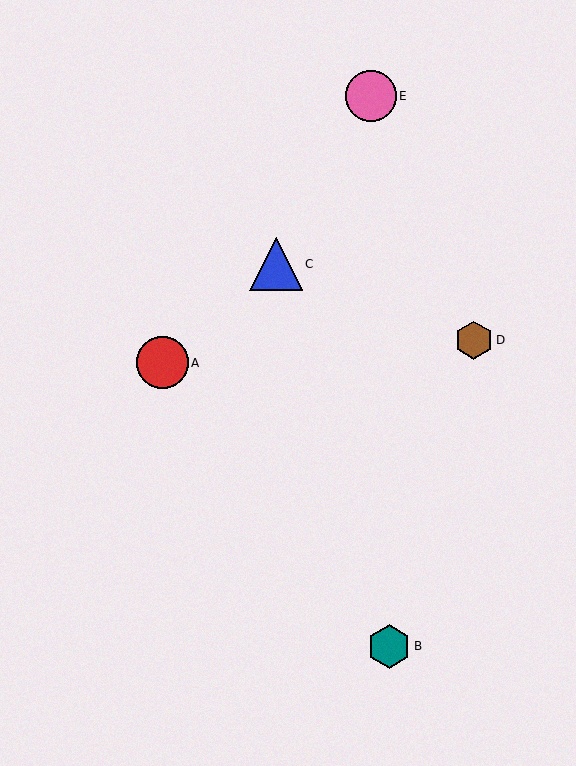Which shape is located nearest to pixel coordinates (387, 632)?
The teal hexagon (labeled B) at (389, 646) is nearest to that location.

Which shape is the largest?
The blue triangle (labeled C) is the largest.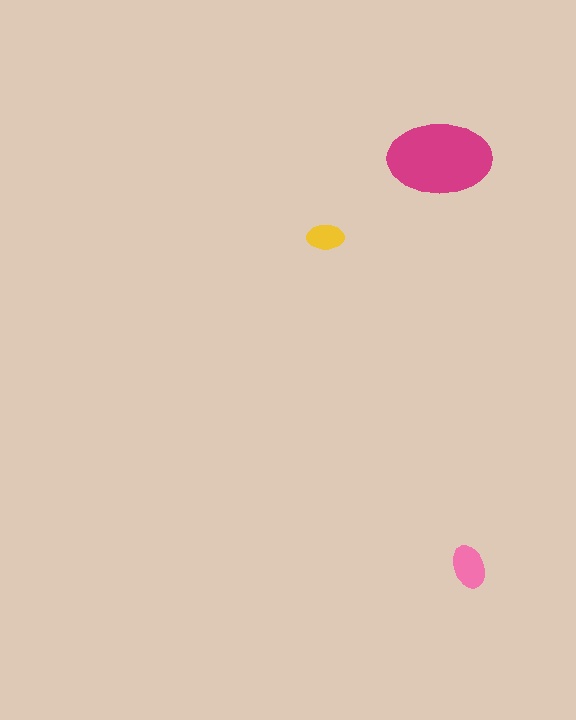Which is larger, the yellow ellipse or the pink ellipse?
The pink one.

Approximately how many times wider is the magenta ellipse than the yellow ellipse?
About 3 times wider.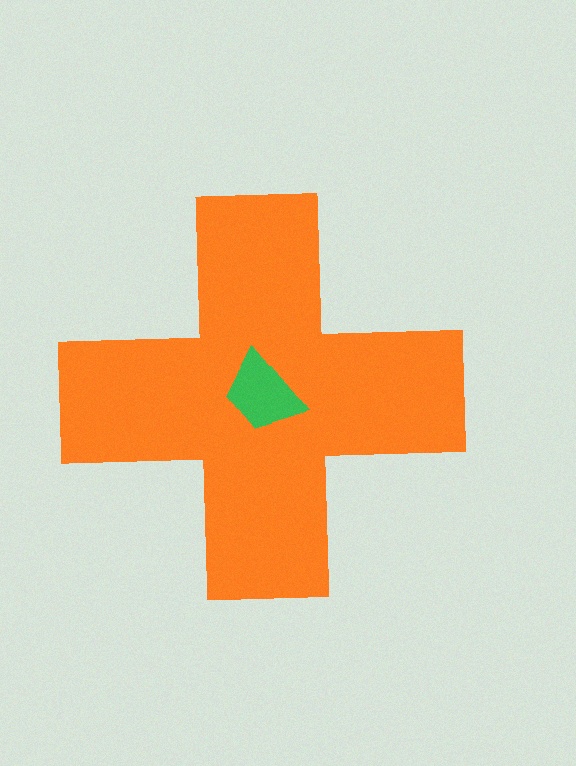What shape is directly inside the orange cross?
The green trapezoid.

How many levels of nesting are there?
2.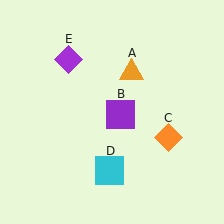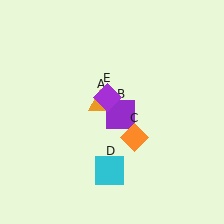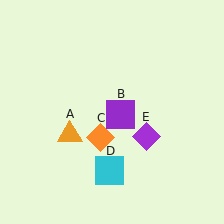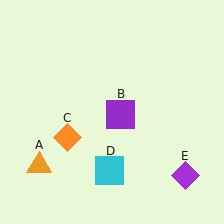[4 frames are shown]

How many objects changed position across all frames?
3 objects changed position: orange triangle (object A), orange diamond (object C), purple diamond (object E).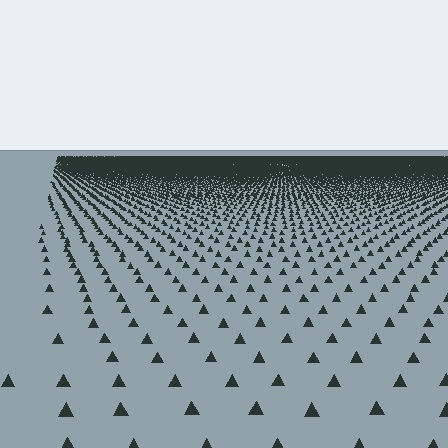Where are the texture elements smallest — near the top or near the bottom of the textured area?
Near the top.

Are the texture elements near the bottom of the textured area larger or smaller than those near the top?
Larger. Near the bottom, elements are closer to the viewer and appear at a bigger on-screen size.